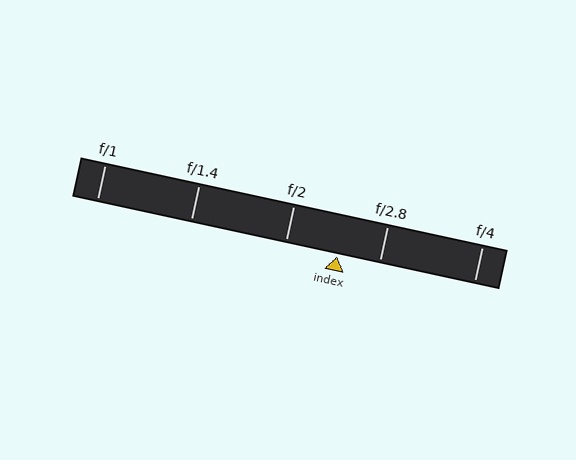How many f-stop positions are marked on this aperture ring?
There are 5 f-stop positions marked.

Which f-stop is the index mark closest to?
The index mark is closest to f/2.8.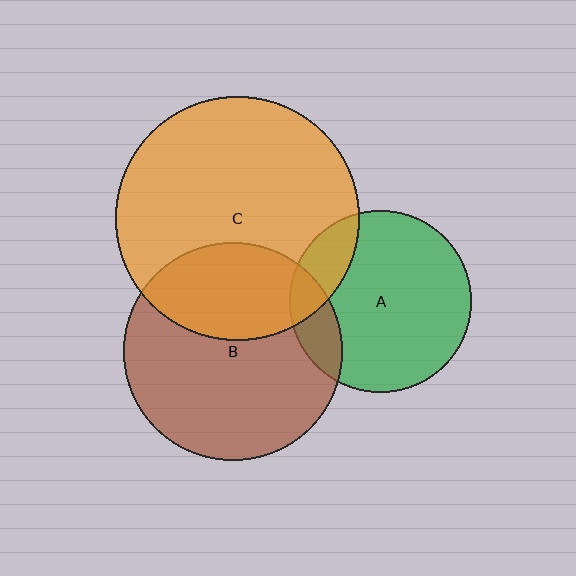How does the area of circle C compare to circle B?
Approximately 1.2 times.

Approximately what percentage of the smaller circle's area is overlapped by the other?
Approximately 15%.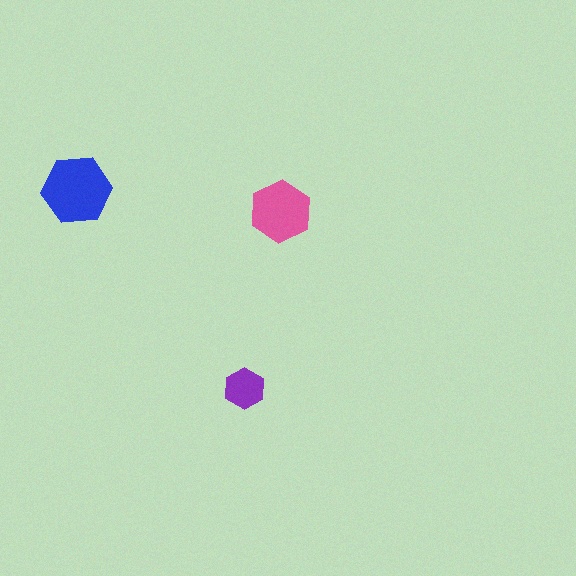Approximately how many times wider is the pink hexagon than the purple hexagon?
About 1.5 times wider.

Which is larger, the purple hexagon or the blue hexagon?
The blue one.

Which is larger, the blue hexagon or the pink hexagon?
The blue one.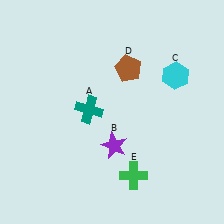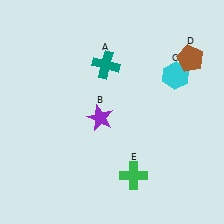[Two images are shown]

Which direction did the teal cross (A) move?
The teal cross (A) moved up.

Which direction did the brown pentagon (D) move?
The brown pentagon (D) moved right.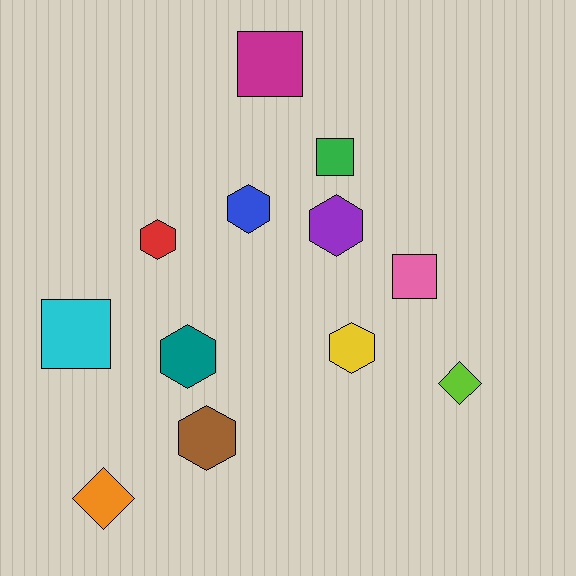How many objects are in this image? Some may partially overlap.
There are 12 objects.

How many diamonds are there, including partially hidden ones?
There are 2 diamonds.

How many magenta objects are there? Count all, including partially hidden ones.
There is 1 magenta object.